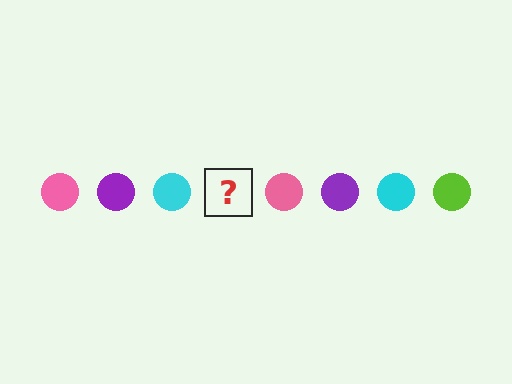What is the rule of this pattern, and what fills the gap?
The rule is that the pattern cycles through pink, purple, cyan, lime circles. The gap should be filled with a lime circle.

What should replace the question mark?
The question mark should be replaced with a lime circle.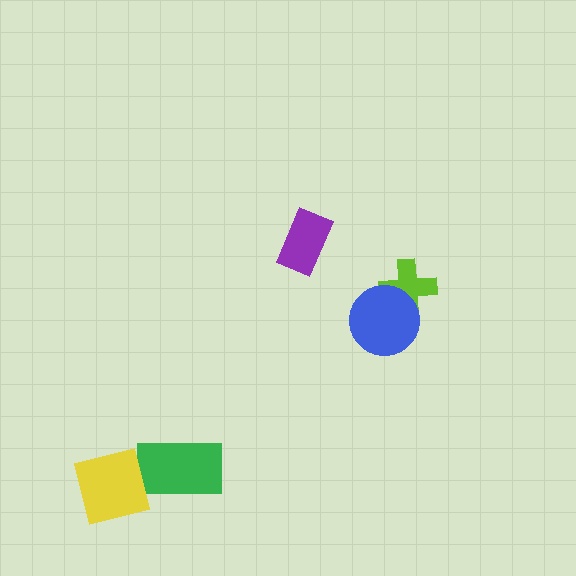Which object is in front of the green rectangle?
The yellow square is in front of the green rectangle.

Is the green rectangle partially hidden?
Yes, it is partially covered by another shape.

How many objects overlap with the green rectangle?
1 object overlaps with the green rectangle.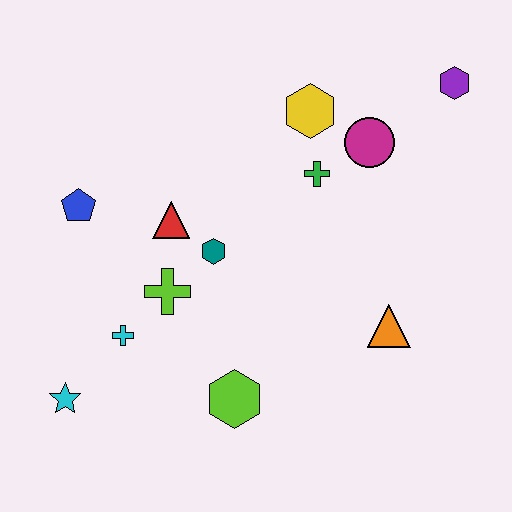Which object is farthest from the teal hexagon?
The purple hexagon is farthest from the teal hexagon.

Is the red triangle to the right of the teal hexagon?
No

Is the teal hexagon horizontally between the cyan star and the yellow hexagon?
Yes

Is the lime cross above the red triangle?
No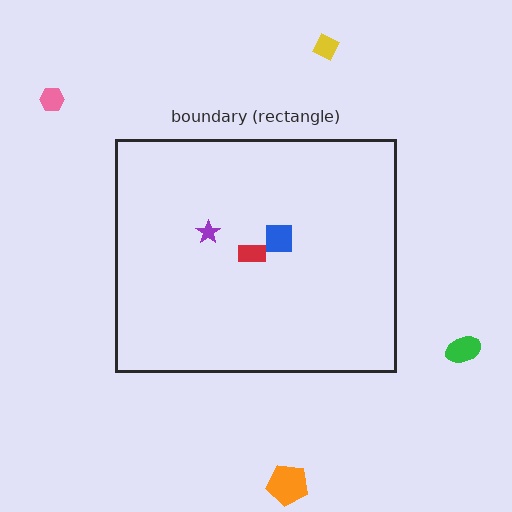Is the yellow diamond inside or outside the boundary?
Outside.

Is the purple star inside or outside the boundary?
Inside.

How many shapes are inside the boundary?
3 inside, 4 outside.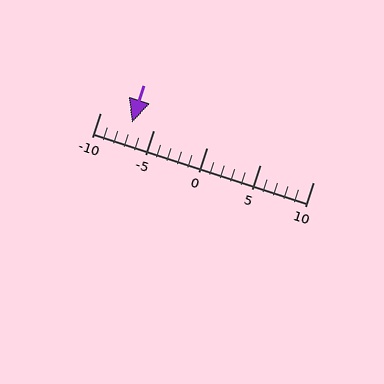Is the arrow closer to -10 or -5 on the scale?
The arrow is closer to -5.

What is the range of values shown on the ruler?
The ruler shows values from -10 to 10.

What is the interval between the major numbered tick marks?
The major tick marks are spaced 5 units apart.